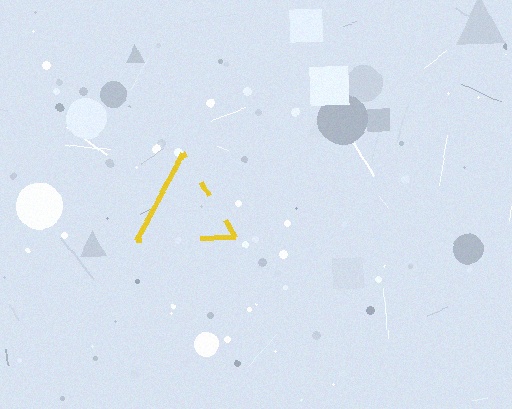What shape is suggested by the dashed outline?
The dashed outline suggests a triangle.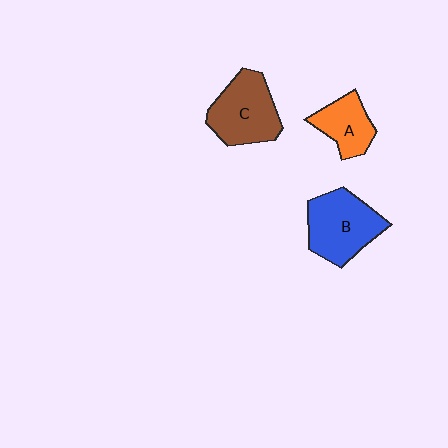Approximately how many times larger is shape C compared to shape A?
Approximately 1.5 times.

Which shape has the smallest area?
Shape A (orange).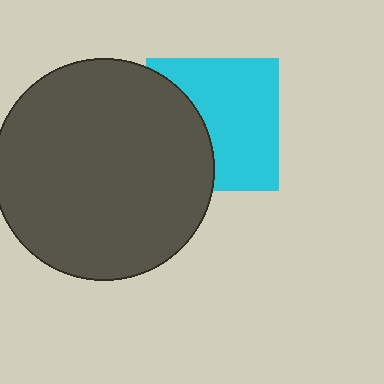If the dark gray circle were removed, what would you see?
You would see the complete cyan square.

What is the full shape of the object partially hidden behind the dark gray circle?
The partially hidden object is a cyan square.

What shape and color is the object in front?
The object in front is a dark gray circle.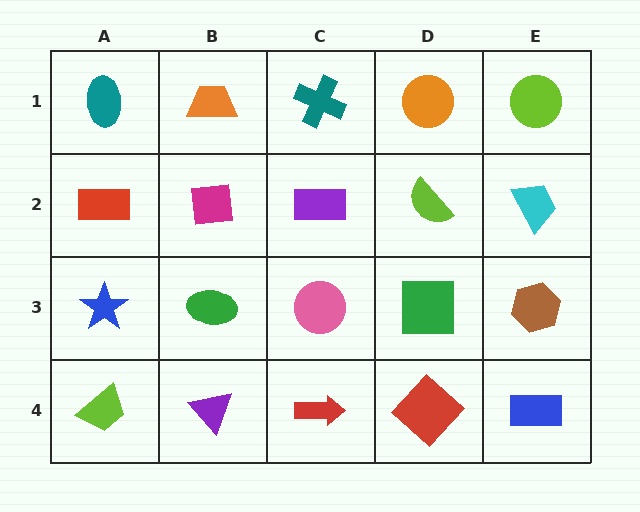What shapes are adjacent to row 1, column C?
A purple rectangle (row 2, column C), an orange trapezoid (row 1, column B), an orange circle (row 1, column D).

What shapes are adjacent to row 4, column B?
A green ellipse (row 3, column B), a lime trapezoid (row 4, column A), a red arrow (row 4, column C).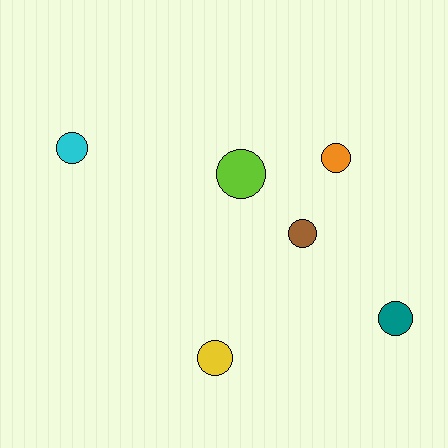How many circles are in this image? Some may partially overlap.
There are 6 circles.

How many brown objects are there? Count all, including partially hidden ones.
There is 1 brown object.